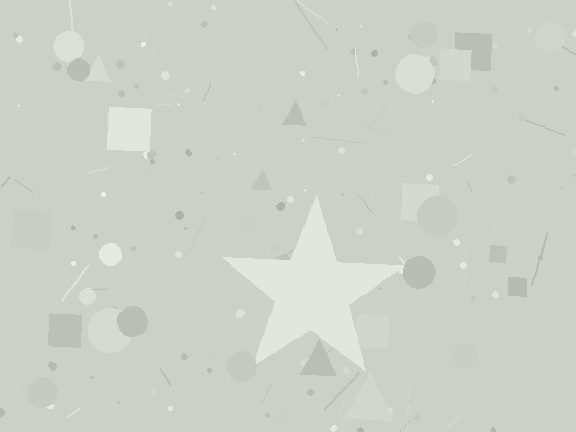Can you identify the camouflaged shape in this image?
The camouflaged shape is a star.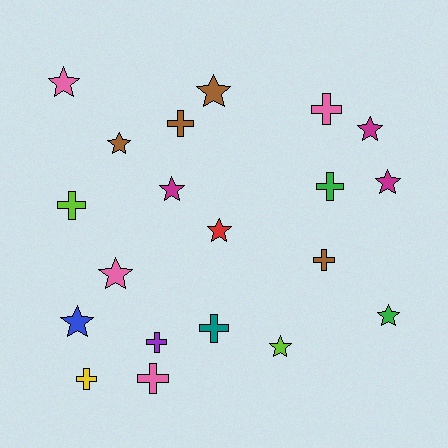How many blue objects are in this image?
There is 1 blue object.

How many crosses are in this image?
There are 9 crosses.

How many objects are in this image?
There are 20 objects.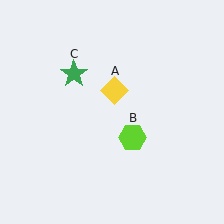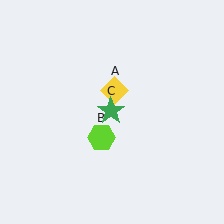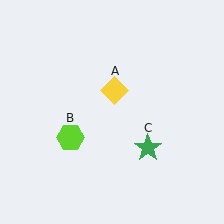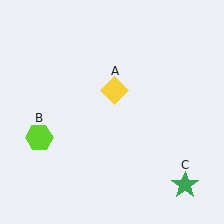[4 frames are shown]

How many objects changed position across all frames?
2 objects changed position: lime hexagon (object B), green star (object C).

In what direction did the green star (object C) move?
The green star (object C) moved down and to the right.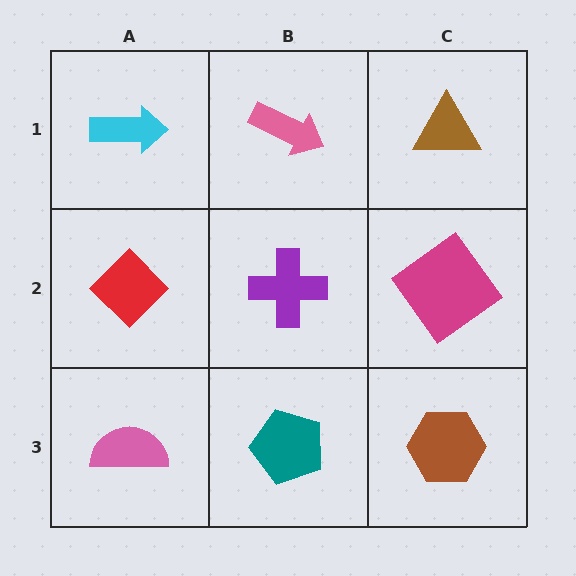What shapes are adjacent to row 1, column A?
A red diamond (row 2, column A), a pink arrow (row 1, column B).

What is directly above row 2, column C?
A brown triangle.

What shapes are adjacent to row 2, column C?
A brown triangle (row 1, column C), a brown hexagon (row 3, column C), a purple cross (row 2, column B).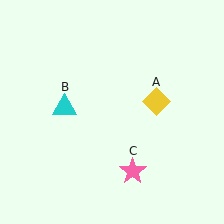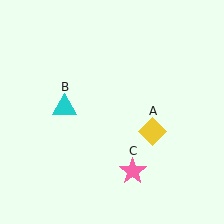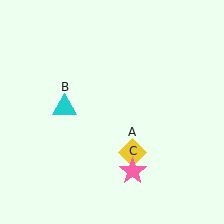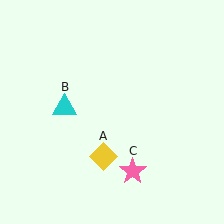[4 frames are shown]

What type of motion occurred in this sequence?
The yellow diamond (object A) rotated clockwise around the center of the scene.